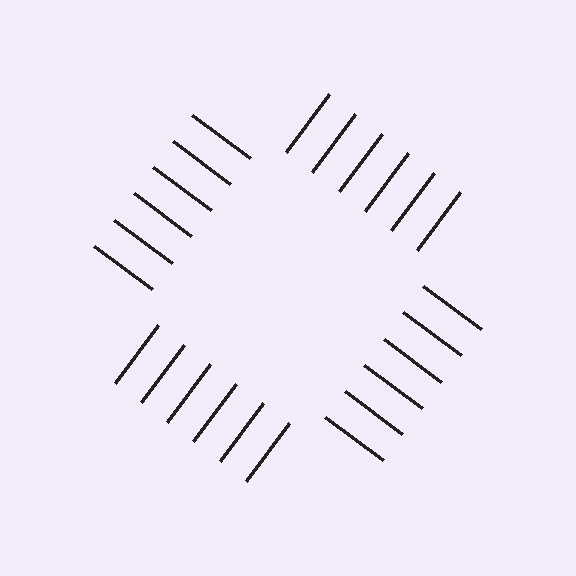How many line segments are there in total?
24 — 6 along each of the 4 edges.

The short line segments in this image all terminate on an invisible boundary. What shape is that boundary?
An illusory square — the line segments terminate on its edges but no continuous stroke is drawn.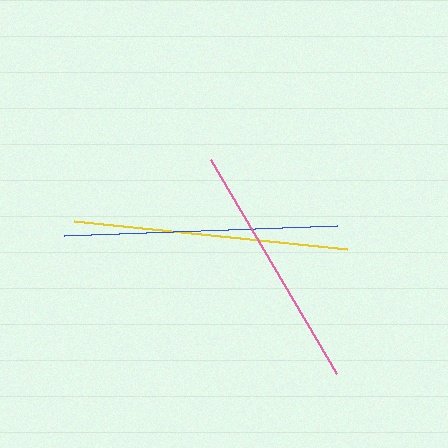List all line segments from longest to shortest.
From longest to shortest: yellow, blue, pink.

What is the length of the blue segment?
The blue segment is approximately 273 pixels long.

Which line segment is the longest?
The yellow line is the longest at approximately 275 pixels.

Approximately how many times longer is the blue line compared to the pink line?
The blue line is approximately 1.1 times the length of the pink line.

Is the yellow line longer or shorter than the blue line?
The yellow line is longer than the blue line.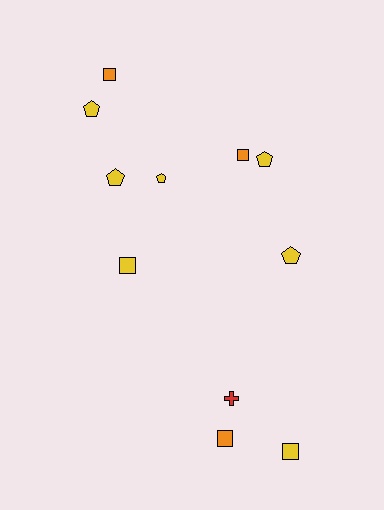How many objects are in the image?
There are 11 objects.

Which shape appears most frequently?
Pentagon, with 5 objects.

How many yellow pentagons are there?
There are 5 yellow pentagons.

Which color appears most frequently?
Yellow, with 7 objects.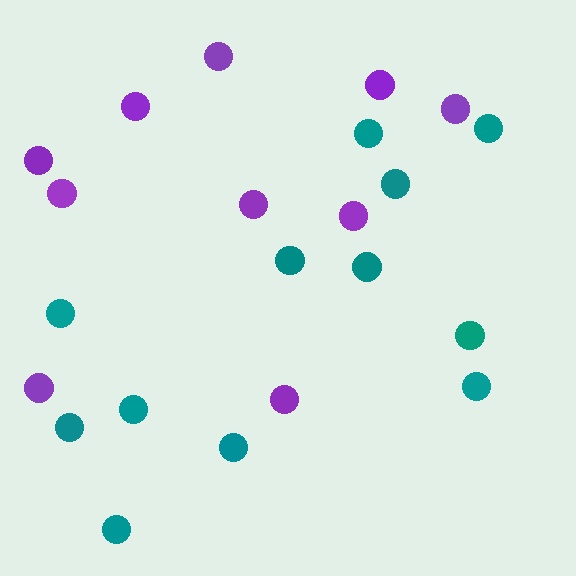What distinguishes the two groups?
There are 2 groups: one group of purple circles (10) and one group of teal circles (12).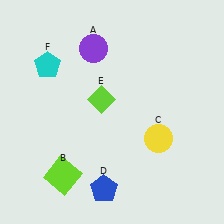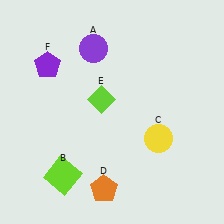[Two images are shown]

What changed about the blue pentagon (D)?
In Image 1, D is blue. In Image 2, it changed to orange.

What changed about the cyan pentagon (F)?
In Image 1, F is cyan. In Image 2, it changed to purple.